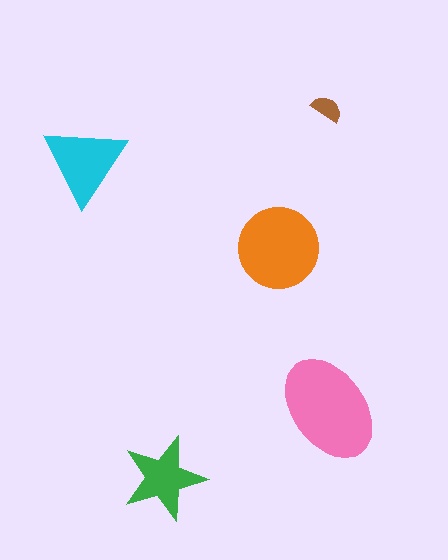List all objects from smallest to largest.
The brown semicircle, the green star, the cyan triangle, the orange circle, the pink ellipse.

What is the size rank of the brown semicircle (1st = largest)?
5th.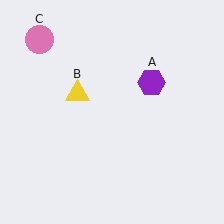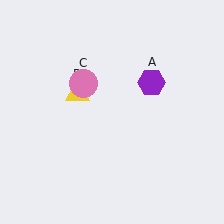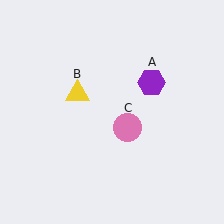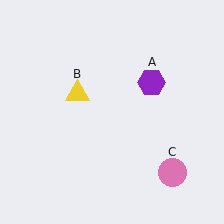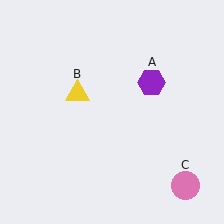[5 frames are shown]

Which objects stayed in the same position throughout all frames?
Purple hexagon (object A) and yellow triangle (object B) remained stationary.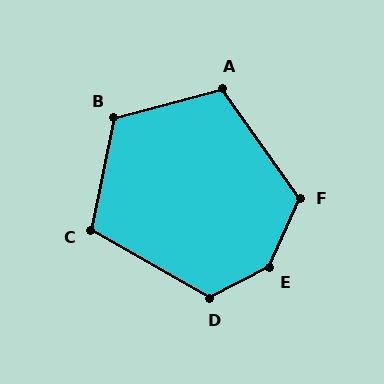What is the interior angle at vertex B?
Approximately 116 degrees (obtuse).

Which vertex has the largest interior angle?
E, at approximately 141 degrees.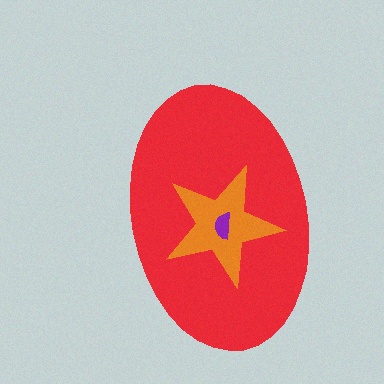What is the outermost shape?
The red ellipse.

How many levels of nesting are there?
3.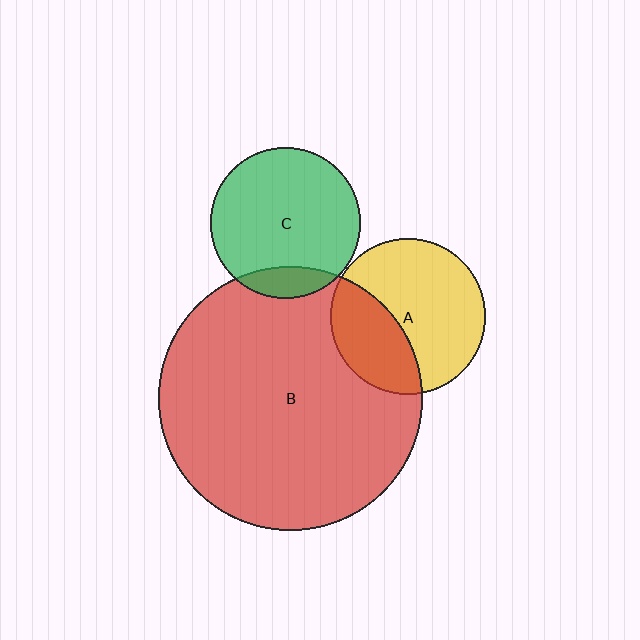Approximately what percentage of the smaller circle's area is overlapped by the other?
Approximately 15%.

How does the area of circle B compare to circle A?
Approximately 2.9 times.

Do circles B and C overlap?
Yes.